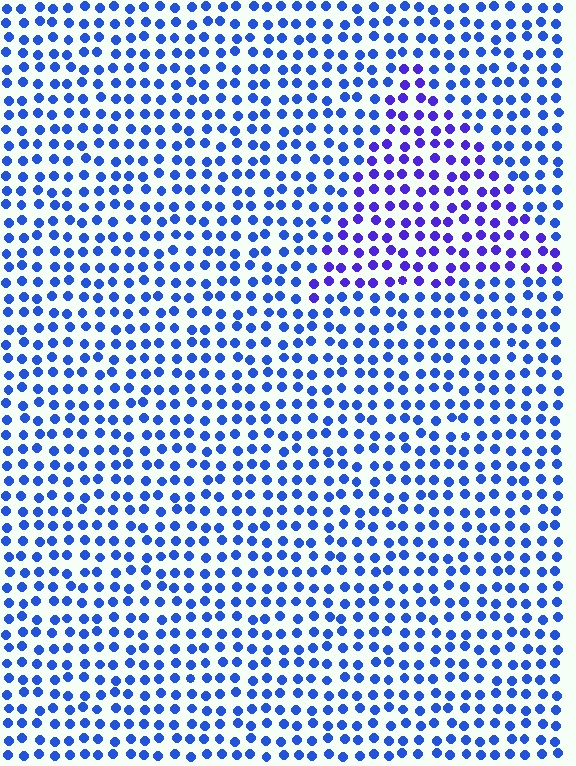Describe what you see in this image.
The image is filled with small blue elements in a uniform arrangement. A triangle-shaped region is visible where the elements are tinted to a slightly different hue, forming a subtle color boundary.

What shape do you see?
I see a triangle.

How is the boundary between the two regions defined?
The boundary is defined purely by a slight shift in hue (about 29 degrees). Spacing, size, and orientation are identical on both sides.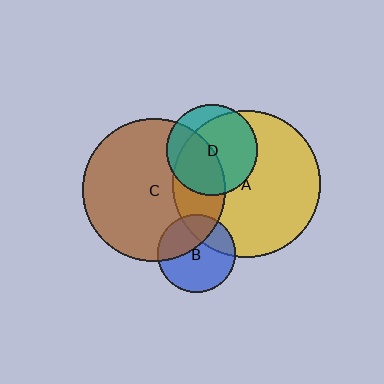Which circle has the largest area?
Circle A (yellow).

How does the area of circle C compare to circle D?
Approximately 2.5 times.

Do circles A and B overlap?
Yes.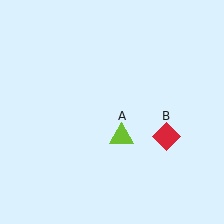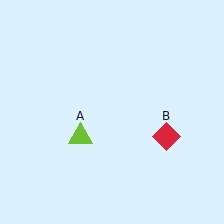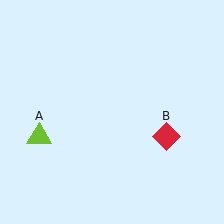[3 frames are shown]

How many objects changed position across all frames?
1 object changed position: lime triangle (object A).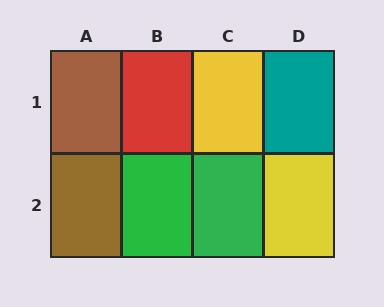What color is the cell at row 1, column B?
Red.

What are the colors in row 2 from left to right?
Brown, green, green, yellow.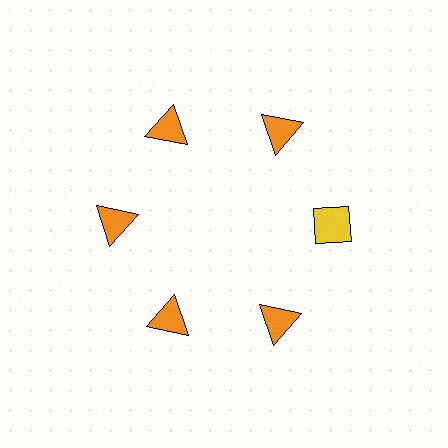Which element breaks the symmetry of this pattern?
The yellow diamond at roughly the 3 o'clock position breaks the symmetry. All other shapes are orange triangles.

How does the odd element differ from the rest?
It differs in both color (yellow instead of orange) and shape (diamond instead of triangle).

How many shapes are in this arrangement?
There are 6 shapes arranged in a ring pattern.